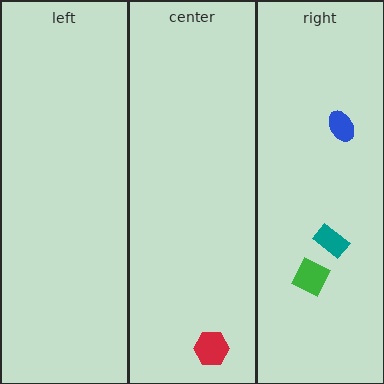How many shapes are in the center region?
1.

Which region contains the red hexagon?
The center region.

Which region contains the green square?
The right region.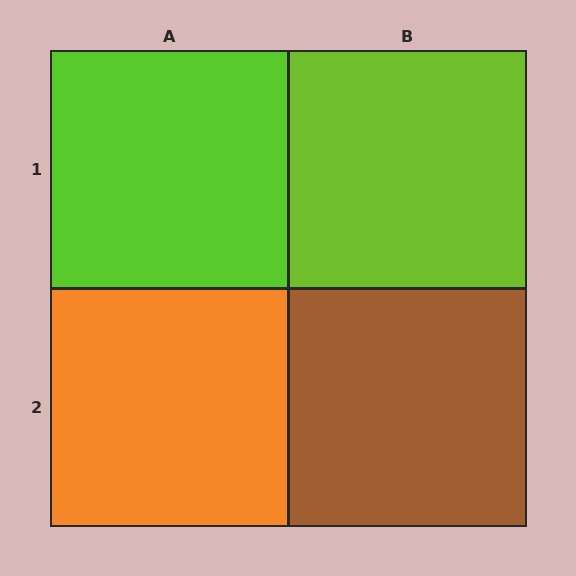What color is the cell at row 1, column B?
Lime.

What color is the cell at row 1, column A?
Lime.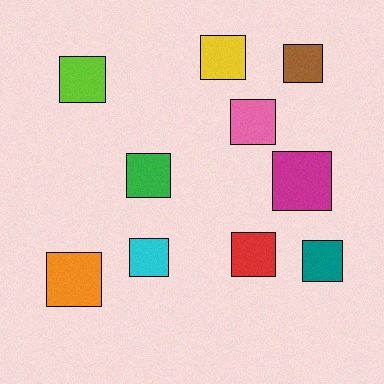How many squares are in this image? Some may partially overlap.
There are 10 squares.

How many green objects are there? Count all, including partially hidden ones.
There is 1 green object.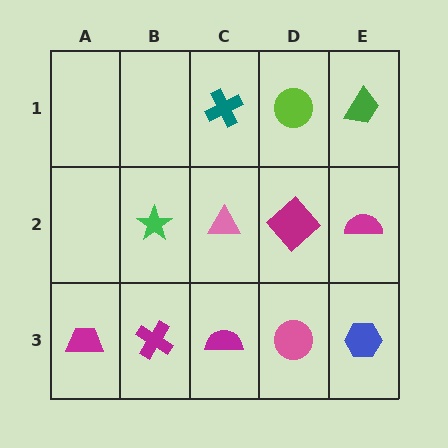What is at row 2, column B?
A green star.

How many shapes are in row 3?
5 shapes.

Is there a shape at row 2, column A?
No, that cell is empty.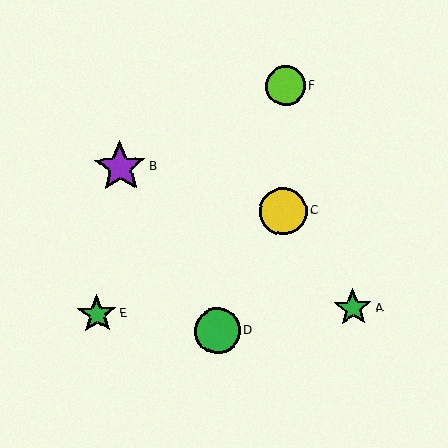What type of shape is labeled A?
Shape A is a green star.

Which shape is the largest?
The purple star (labeled B) is the largest.